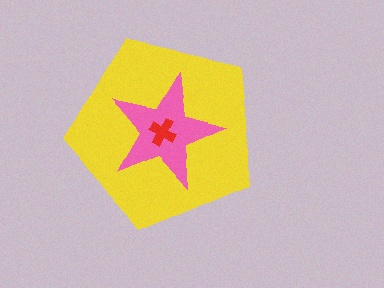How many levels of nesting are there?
3.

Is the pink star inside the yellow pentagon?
Yes.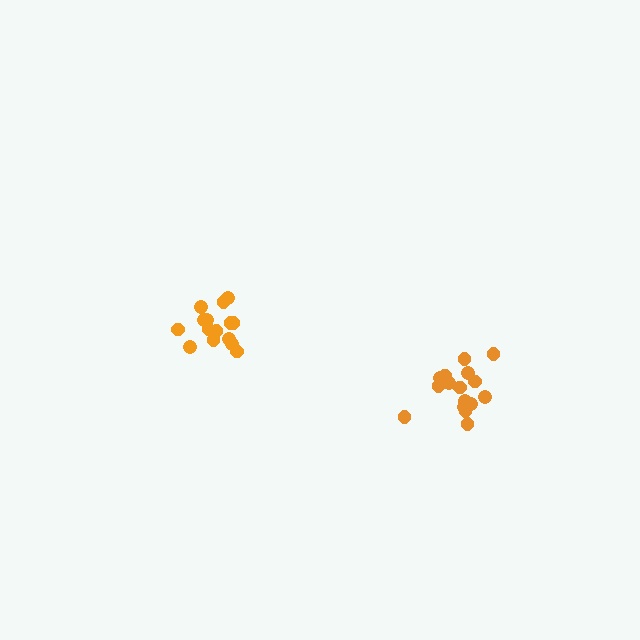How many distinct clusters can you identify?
There are 2 distinct clusters.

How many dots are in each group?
Group 1: 16 dots, Group 2: 15 dots (31 total).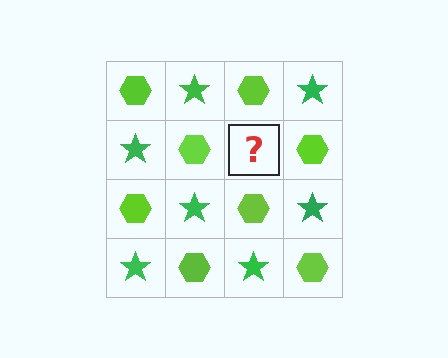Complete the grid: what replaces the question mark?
The question mark should be replaced with a green star.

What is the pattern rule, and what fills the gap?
The rule is that it alternates lime hexagon and green star in a checkerboard pattern. The gap should be filled with a green star.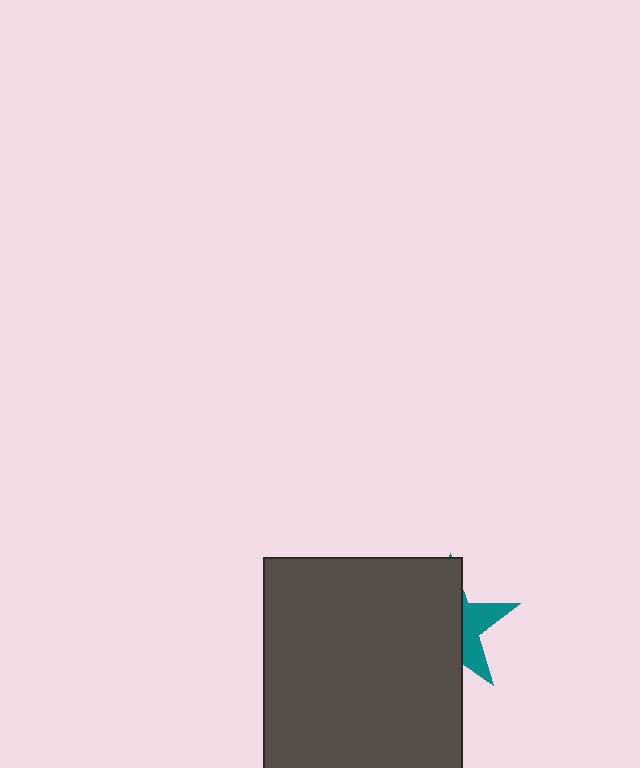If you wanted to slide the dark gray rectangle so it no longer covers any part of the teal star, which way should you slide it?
Slide it left — that is the most direct way to separate the two shapes.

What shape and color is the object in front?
The object in front is a dark gray rectangle.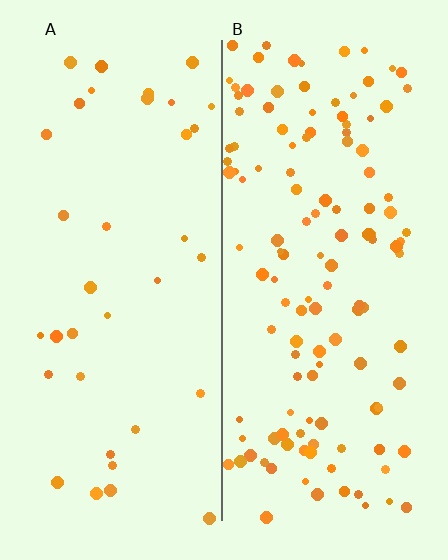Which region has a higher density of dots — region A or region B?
B (the right).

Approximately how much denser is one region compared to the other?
Approximately 3.6× — region B over region A.